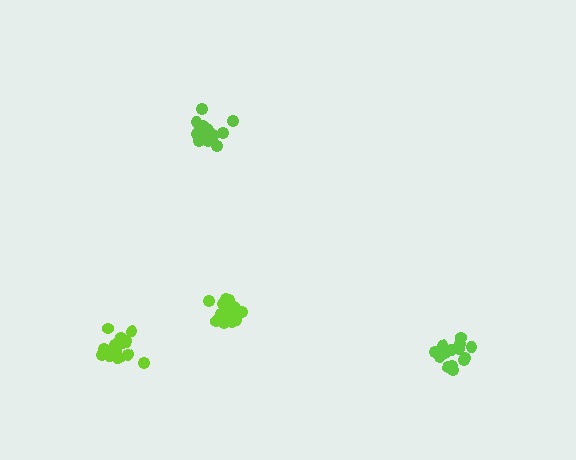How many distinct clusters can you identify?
There are 4 distinct clusters.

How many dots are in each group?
Group 1: 19 dots, Group 2: 21 dots, Group 3: 16 dots, Group 4: 16 dots (72 total).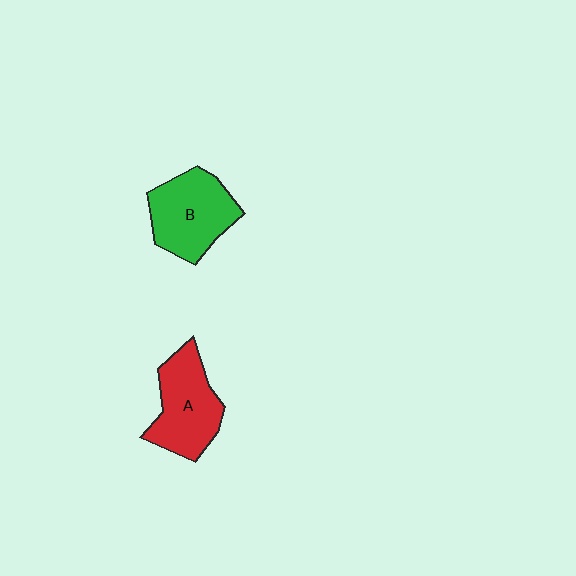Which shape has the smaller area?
Shape A (red).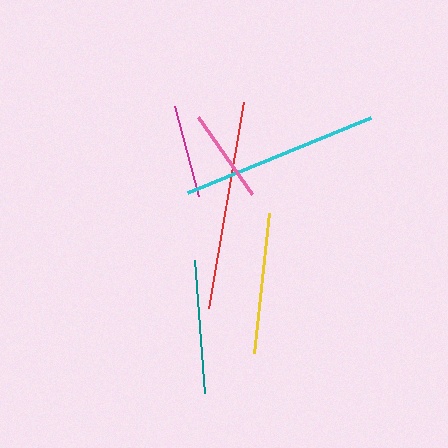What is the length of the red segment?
The red segment is approximately 209 pixels long.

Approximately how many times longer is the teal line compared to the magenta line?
The teal line is approximately 1.4 times the length of the magenta line.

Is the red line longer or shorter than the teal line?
The red line is longer than the teal line.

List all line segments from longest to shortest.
From longest to shortest: red, cyan, yellow, teal, pink, magenta.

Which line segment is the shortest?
The magenta line is the shortest at approximately 93 pixels.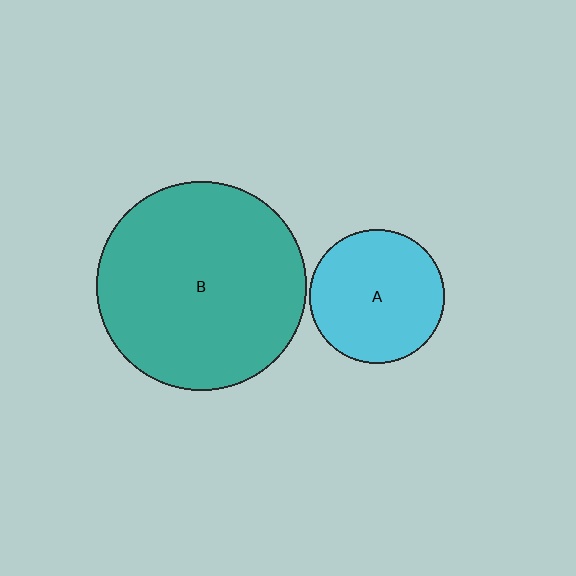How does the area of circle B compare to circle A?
Approximately 2.4 times.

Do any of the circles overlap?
No, none of the circles overlap.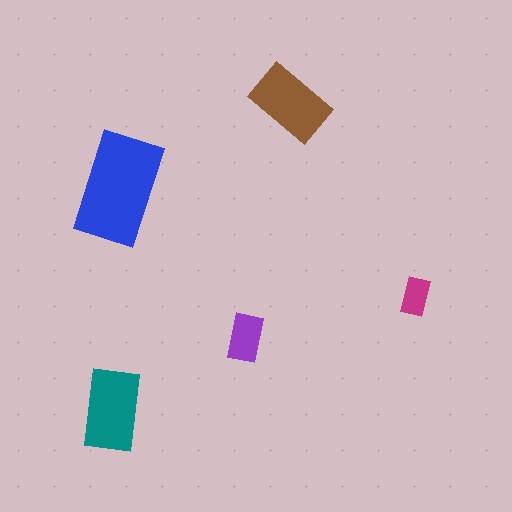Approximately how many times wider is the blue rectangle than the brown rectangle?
About 1.5 times wider.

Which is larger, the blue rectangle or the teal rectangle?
The blue one.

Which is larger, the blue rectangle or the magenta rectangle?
The blue one.